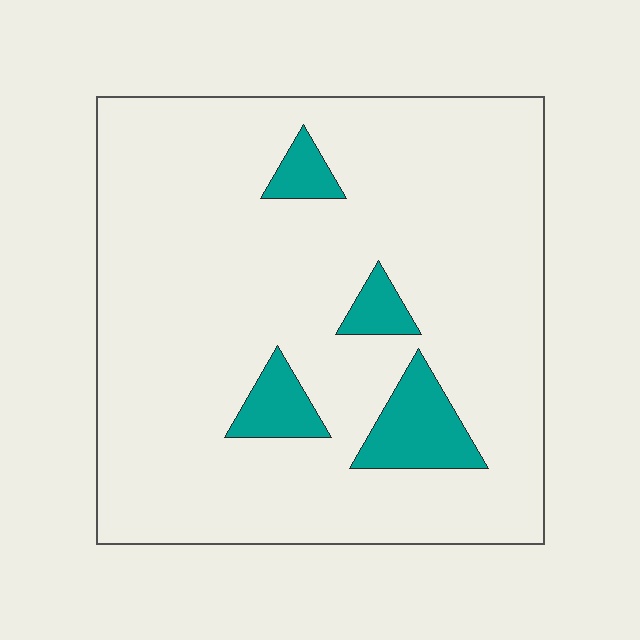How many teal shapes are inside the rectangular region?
4.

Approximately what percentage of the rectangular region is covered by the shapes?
Approximately 10%.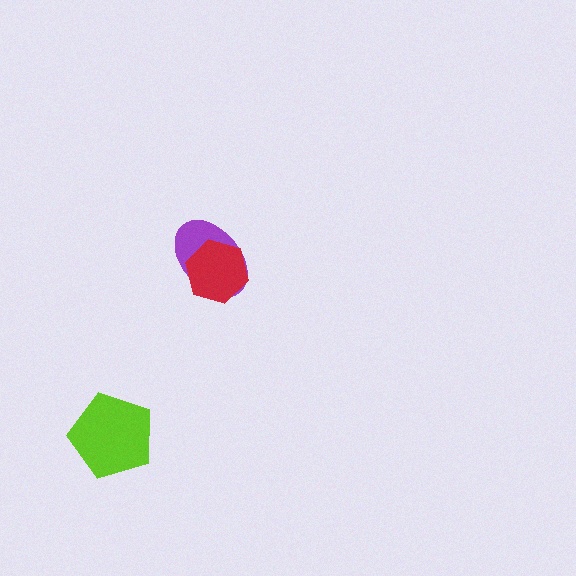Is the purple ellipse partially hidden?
Yes, it is partially covered by another shape.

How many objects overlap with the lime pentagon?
0 objects overlap with the lime pentagon.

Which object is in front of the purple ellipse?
The red hexagon is in front of the purple ellipse.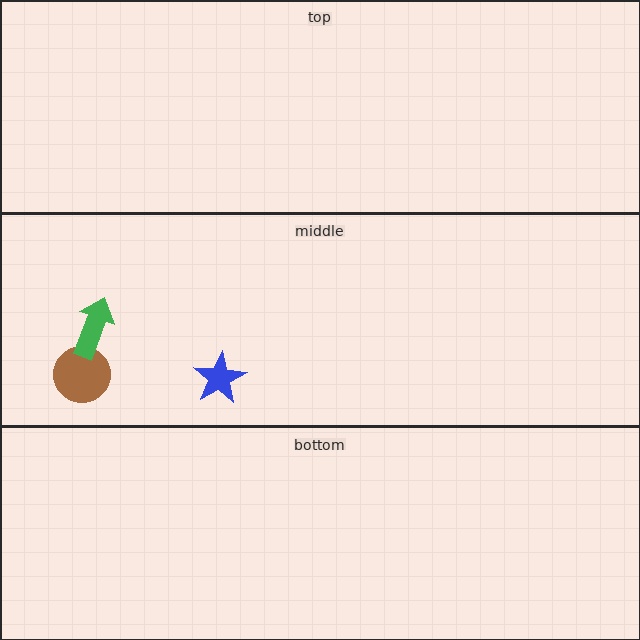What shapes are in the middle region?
The blue star, the brown circle, the green arrow.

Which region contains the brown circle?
The middle region.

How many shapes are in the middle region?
3.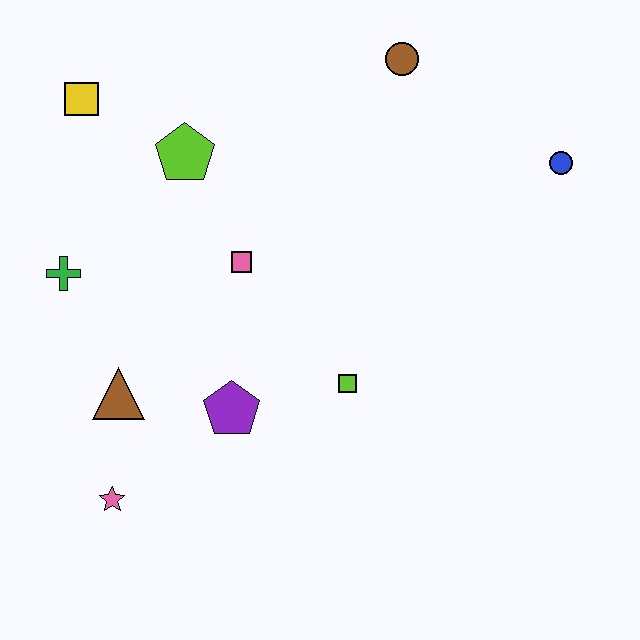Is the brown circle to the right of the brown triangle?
Yes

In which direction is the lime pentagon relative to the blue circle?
The lime pentagon is to the left of the blue circle.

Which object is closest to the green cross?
The brown triangle is closest to the green cross.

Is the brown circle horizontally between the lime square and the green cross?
No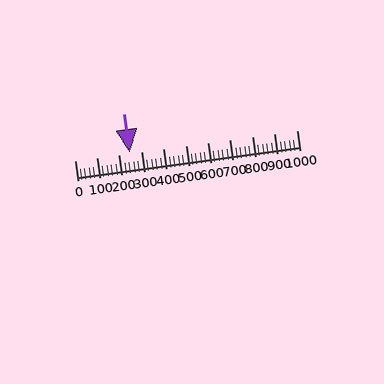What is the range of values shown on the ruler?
The ruler shows values from 0 to 1000.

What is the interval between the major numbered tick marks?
The major tick marks are spaced 100 units apart.